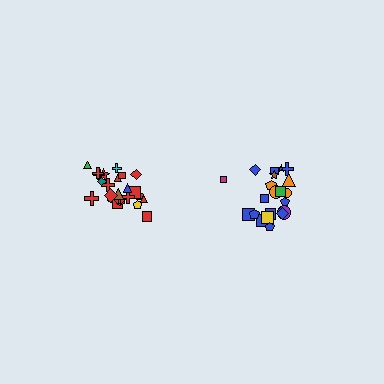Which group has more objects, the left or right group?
The left group.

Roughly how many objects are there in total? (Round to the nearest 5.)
Roughly 45 objects in total.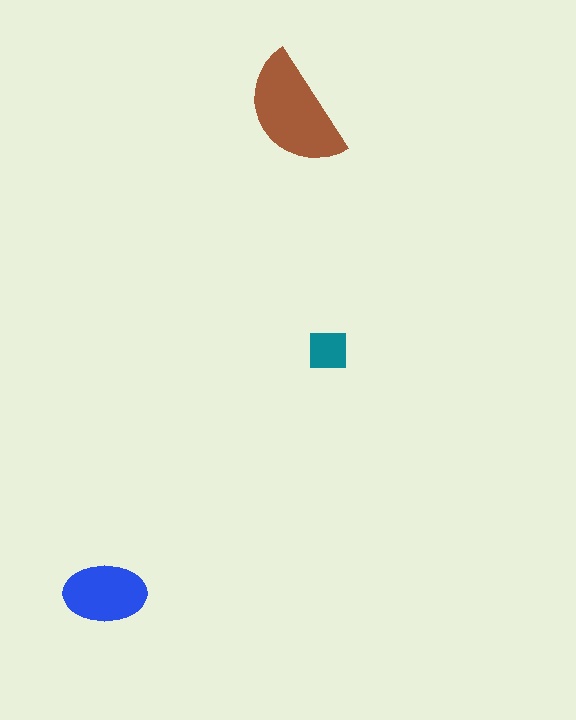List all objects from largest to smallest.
The brown semicircle, the blue ellipse, the teal square.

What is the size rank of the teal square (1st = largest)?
3rd.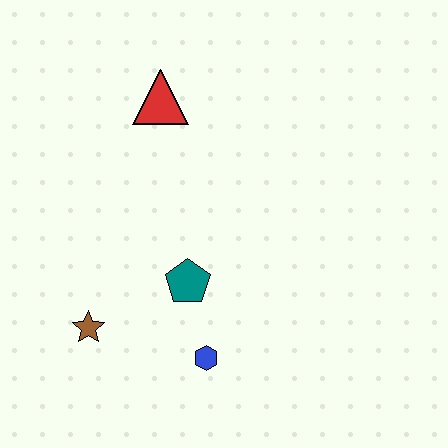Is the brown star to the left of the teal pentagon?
Yes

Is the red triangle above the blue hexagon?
Yes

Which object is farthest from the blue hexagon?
The red triangle is farthest from the blue hexagon.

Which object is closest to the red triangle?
The teal pentagon is closest to the red triangle.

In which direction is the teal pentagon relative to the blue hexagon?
The teal pentagon is above the blue hexagon.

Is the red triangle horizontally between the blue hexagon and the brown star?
Yes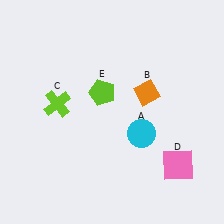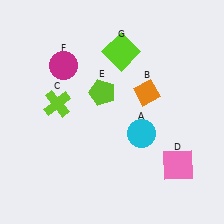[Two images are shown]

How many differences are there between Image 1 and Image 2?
There are 2 differences between the two images.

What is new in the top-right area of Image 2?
A lime square (G) was added in the top-right area of Image 2.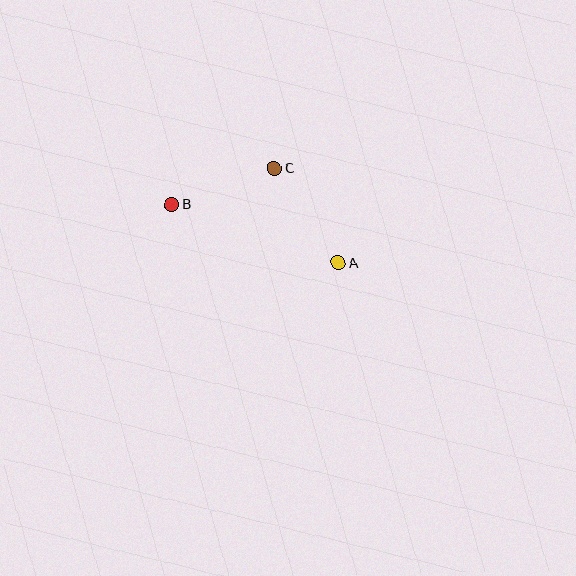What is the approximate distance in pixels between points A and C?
The distance between A and C is approximately 114 pixels.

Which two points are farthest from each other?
Points A and B are farthest from each other.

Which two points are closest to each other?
Points B and C are closest to each other.